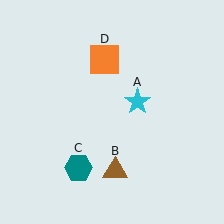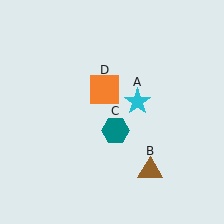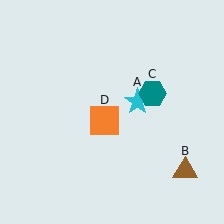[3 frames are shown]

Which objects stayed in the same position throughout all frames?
Cyan star (object A) remained stationary.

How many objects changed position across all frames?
3 objects changed position: brown triangle (object B), teal hexagon (object C), orange square (object D).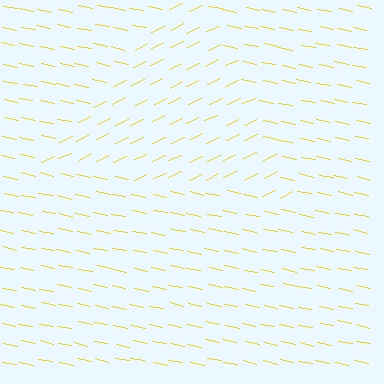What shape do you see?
I see a triangle.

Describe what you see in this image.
The image is filled with small yellow line segments. A triangle region in the image has lines oriented differently from the surrounding lines, creating a visible texture boundary.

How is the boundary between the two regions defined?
The boundary is defined purely by a change in line orientation (approximately 36 degrees difference). All lines are the same color and thickness.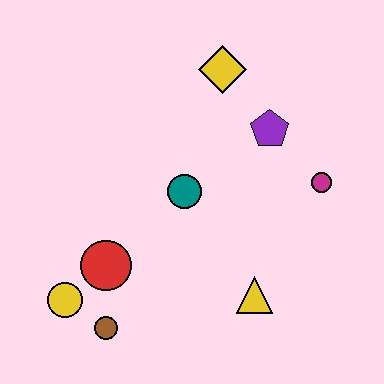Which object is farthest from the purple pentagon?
The yellow circle is farthest from the purple pentagon.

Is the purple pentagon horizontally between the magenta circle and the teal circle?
Yes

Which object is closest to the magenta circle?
The purple pentagon is closest to the magenta circle.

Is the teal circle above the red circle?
Yes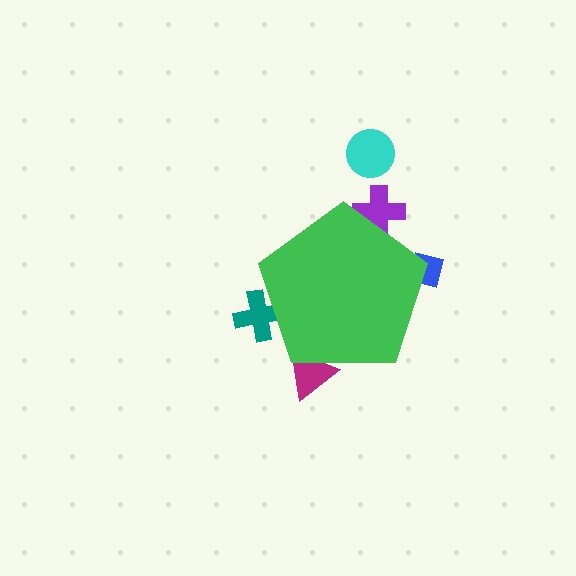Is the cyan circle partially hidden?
No, the cyan circle is fully visible.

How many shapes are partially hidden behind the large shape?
4 shapes are partially hidden.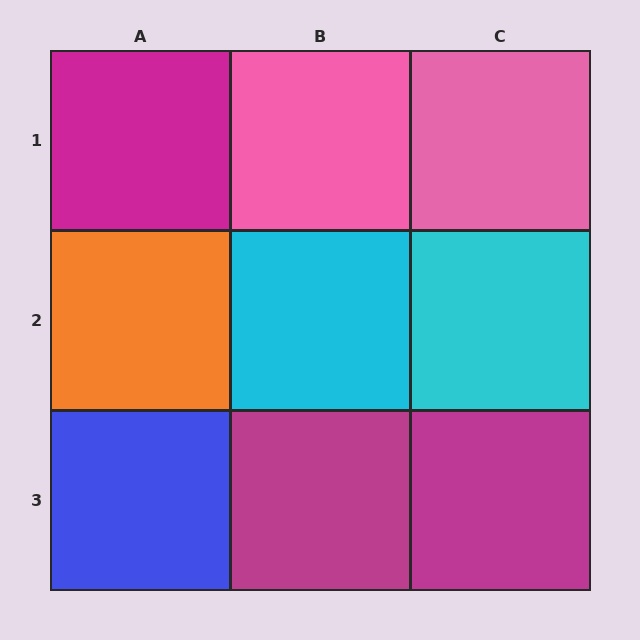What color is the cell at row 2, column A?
Orange.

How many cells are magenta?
3 cells are magenta.